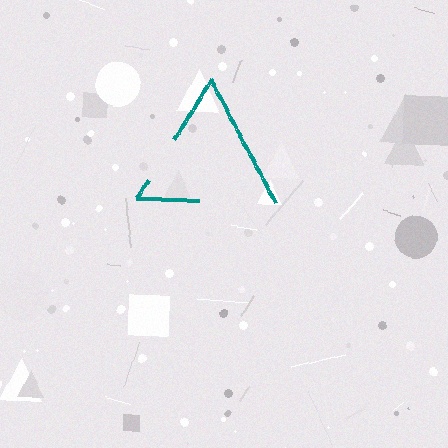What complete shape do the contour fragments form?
The contour fragments form a triangle.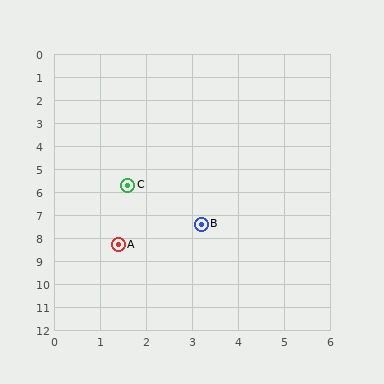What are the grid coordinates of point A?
Point A is at approximately (1.4, 8.3).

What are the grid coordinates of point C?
Point C is at approximately (1.6, 5.7).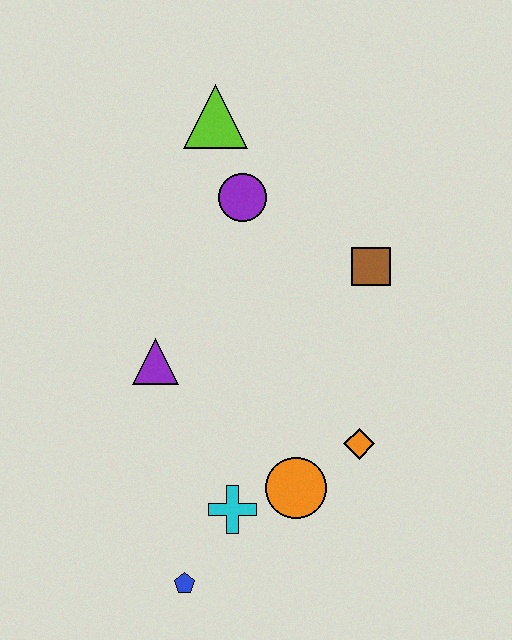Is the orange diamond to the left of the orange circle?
No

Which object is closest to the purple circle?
The lime triangle is closest to the purple circle.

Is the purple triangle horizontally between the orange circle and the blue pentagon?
No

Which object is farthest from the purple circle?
The blue pentagon is farthest from the purple circle.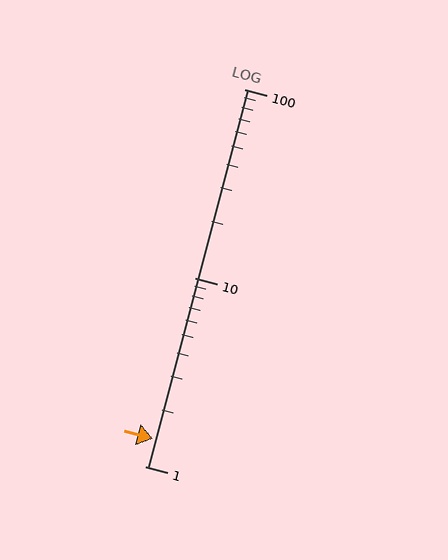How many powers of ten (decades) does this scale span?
The scale spans 2 decades, from 1 to 100.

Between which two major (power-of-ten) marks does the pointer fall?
The pointer is between 1 and 10.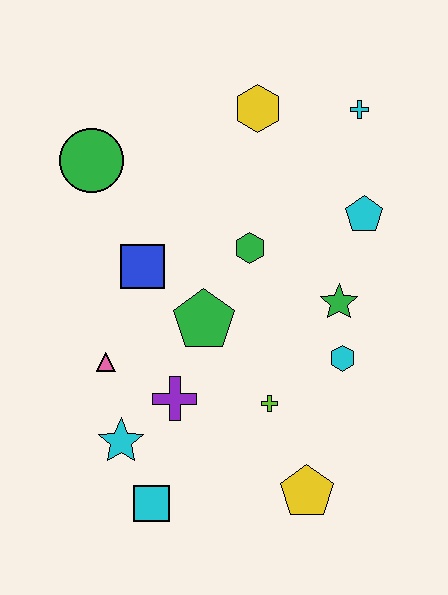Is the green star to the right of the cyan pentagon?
No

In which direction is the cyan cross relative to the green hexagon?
The cyan cross is above the green hexagon.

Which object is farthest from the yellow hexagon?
The cyan square is farthest from the yellow hexagon.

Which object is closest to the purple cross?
The cyan star is closest to the purple cross.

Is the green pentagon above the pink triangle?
Yes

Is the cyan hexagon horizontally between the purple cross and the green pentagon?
No